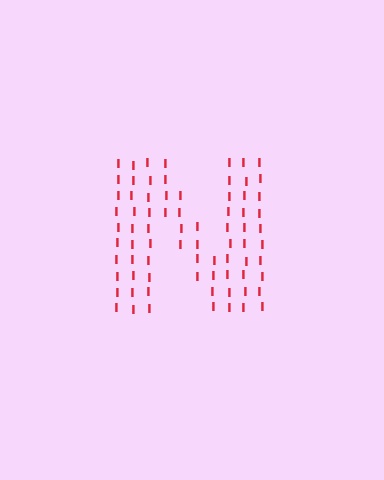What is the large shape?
The large shape is the letter N.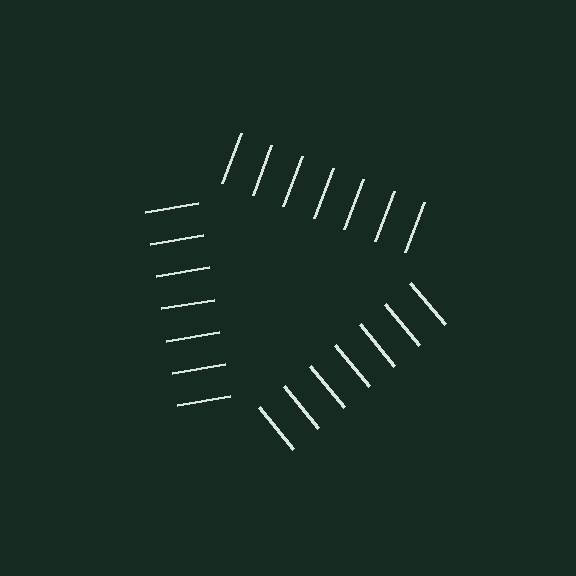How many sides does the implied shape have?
3 sides — the line-ends trace a triangle.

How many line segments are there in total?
21 — 7 along each of the 3 edges.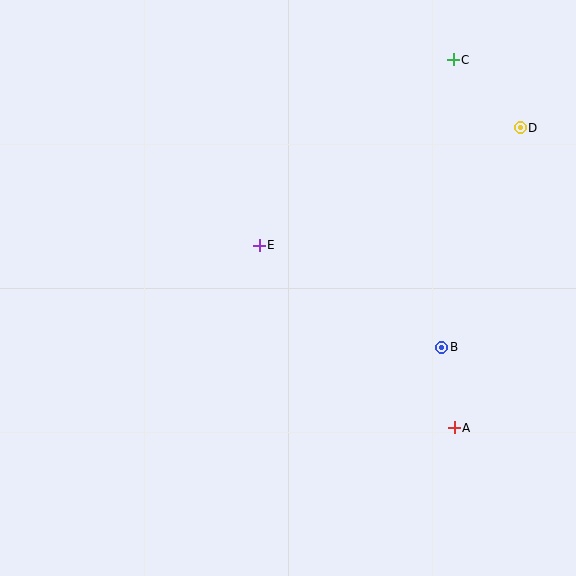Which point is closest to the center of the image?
Point E at (259, 245) is closest to the center.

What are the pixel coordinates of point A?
Point A is at (454, 428).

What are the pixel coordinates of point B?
Point B is at (442, 347).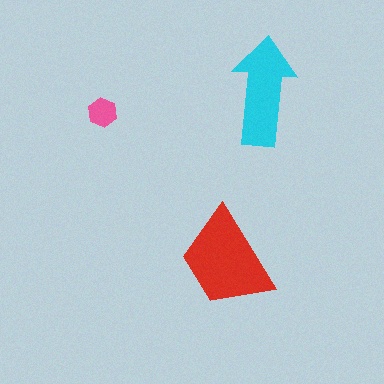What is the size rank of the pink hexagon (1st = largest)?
3rd.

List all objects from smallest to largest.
The pink hexagon, the cyan arrow, the red trapezoid.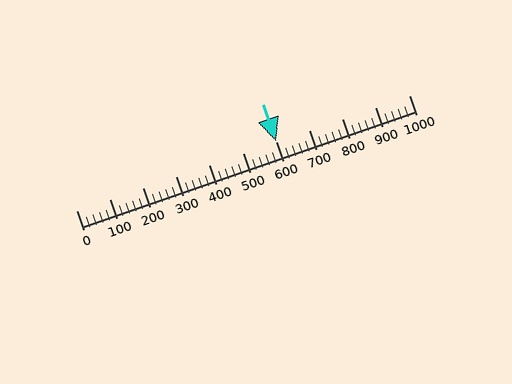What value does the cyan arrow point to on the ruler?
The cyan arrow points to approximately 600.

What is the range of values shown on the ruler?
The ruler shows values from 0 to 1000.